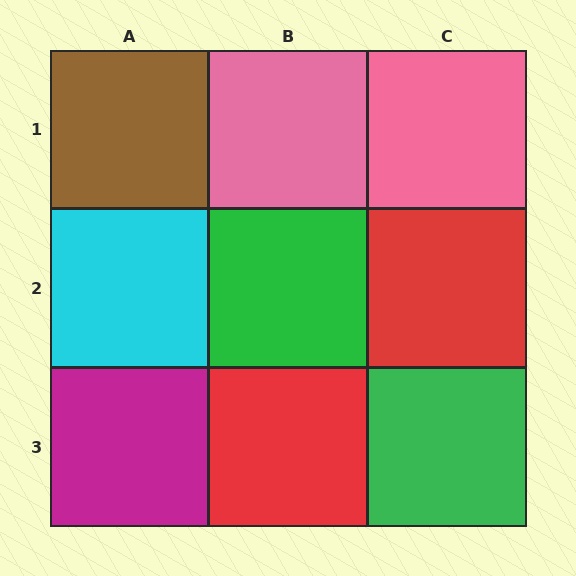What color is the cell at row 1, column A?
Brown.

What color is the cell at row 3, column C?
Green.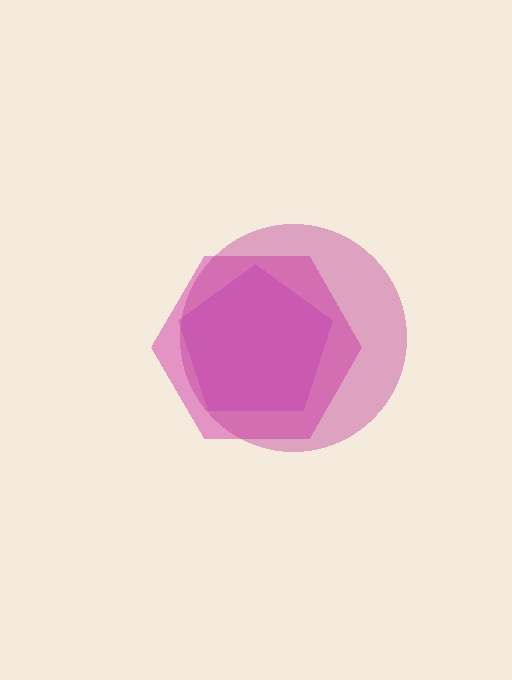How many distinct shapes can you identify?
There are 3 distinct shapes: a purple pentagon, a pink hexagon, a magenta circle.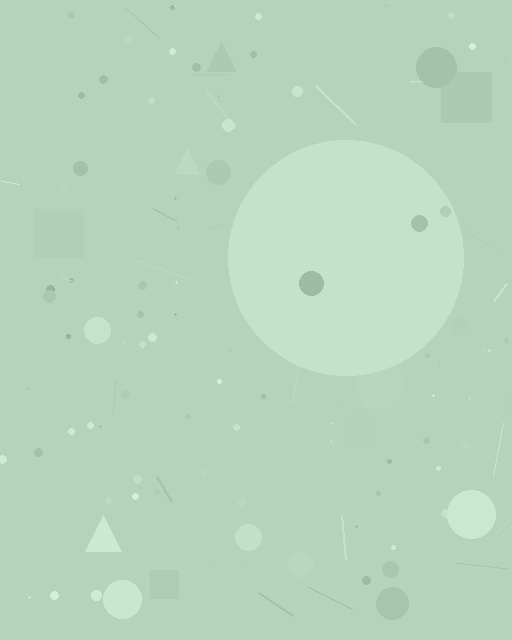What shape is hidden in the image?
A circle is hidden in the image.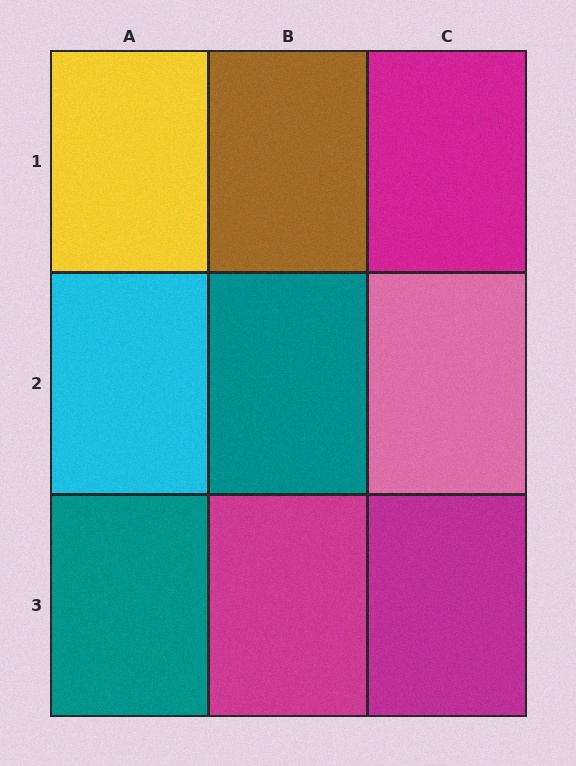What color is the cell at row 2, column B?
Teal.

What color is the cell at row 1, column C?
Magenta.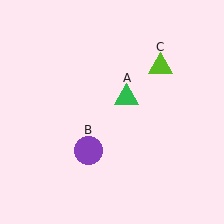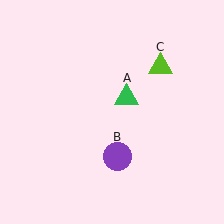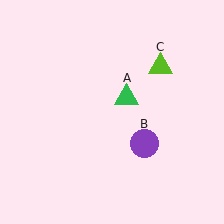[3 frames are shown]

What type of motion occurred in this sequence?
The purple circle (object B) rotated counterclockwise around the center of the scene.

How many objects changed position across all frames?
1 object changed position: purple circle (object B).